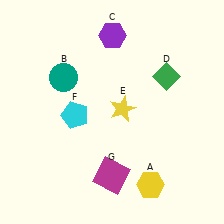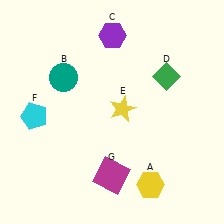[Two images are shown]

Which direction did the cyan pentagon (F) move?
The cyan pentagon (F) moved left.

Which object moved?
The cyan pentagon (F) moved left.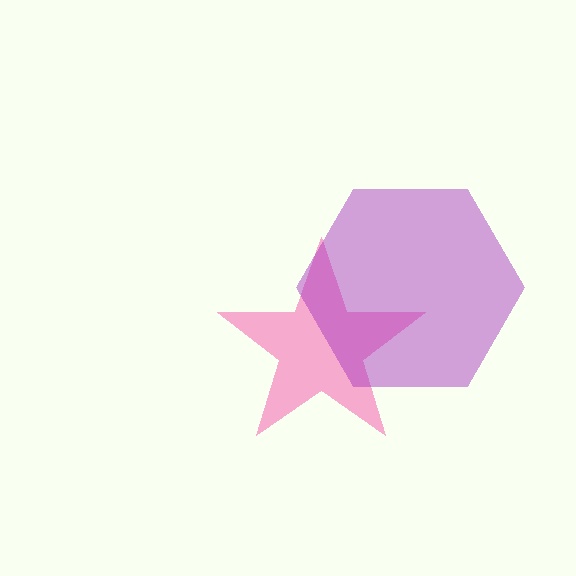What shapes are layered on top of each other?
The layered shapes are: a pink star, a purple hexagon.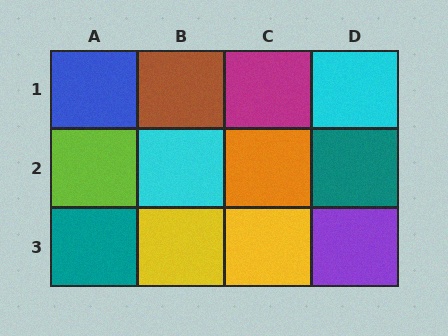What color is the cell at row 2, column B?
Cyan.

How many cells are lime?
1 cell is lime.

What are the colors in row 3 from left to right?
Teal, yellow, yellow, purple.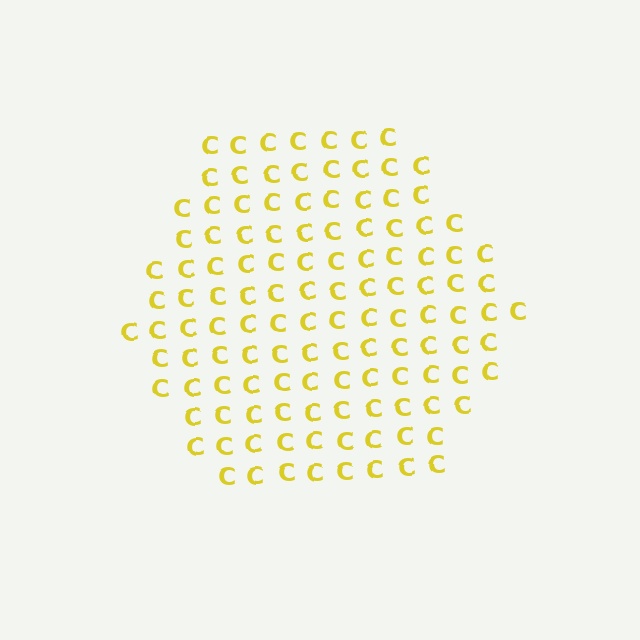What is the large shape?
The large shape is a hexagon.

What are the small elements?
The small elements are letter C's.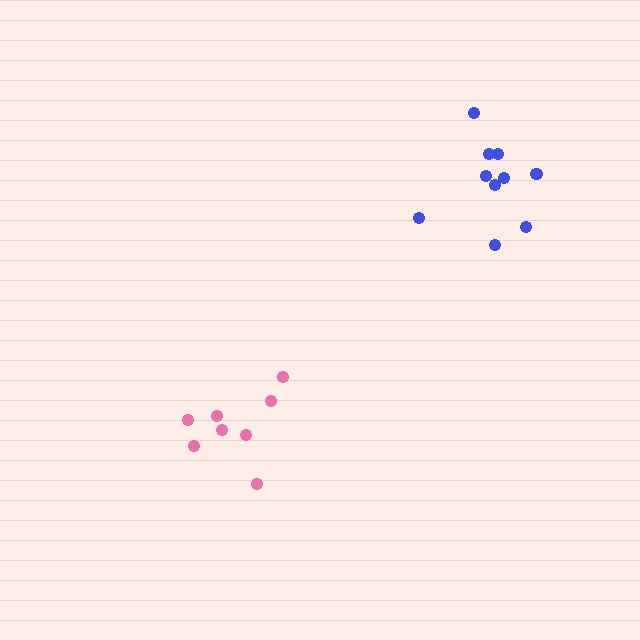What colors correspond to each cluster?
The clusters are colored: pink, blue.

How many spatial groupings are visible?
There are 2 spatial groupings.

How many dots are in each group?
Group 1: 8 dots, Group 2: 10 dots (18 total).